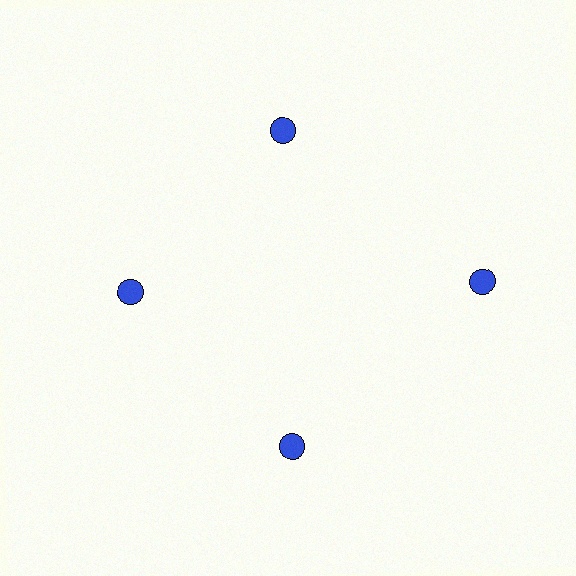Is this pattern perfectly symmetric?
No. The 4 blue circles are arranged in a ring, but one element near the 3 o'clock position is pushed outward from the center, breaking the 4-fold rotational symmetry.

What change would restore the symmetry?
The symmetry would be restored by moving it inward, back onto the ring so that all 4 circles sit at equal angles and equal distance from the center.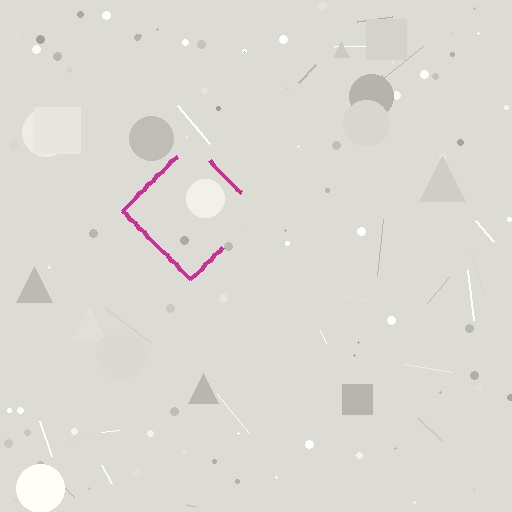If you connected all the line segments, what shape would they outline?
They would outline a diamond.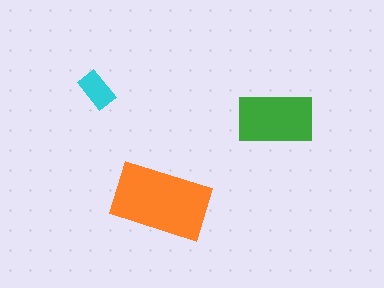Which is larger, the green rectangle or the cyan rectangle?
The green one.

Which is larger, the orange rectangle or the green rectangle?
The orange one.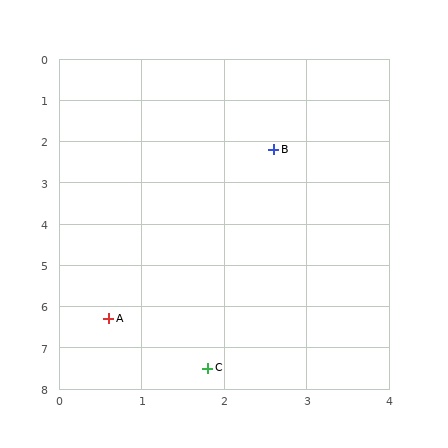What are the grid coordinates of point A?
Point A is at approximately (0.6, 6.3).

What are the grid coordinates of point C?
Point C is at approximately (1.8, 7.5).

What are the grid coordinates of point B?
Point B is at approximately (2.6, 2.2).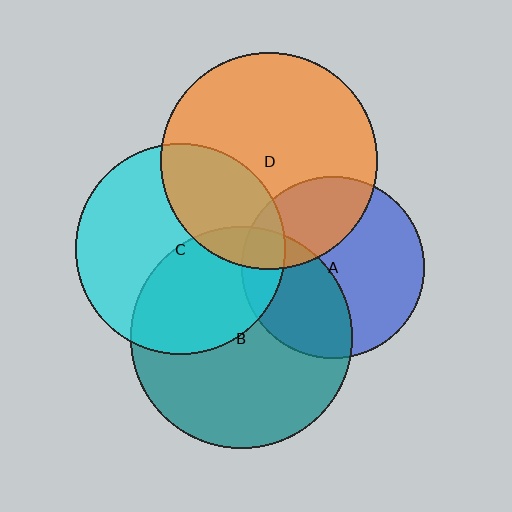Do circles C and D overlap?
Yes.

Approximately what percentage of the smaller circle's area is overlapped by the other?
Approximately 30%.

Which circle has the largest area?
Circle B (teal).